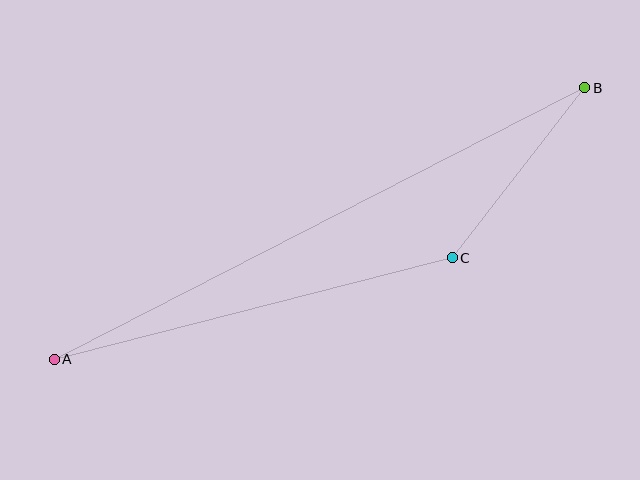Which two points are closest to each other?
Points B and C are closest to each other.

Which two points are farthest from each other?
Points A and B are farthest from each other.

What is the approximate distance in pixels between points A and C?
The distance between A and C is approximately 411 pixels.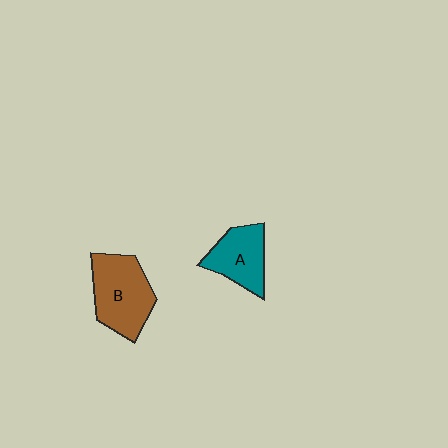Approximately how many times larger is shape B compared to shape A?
Approximately 1.3 times.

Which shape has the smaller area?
Shape A (teal).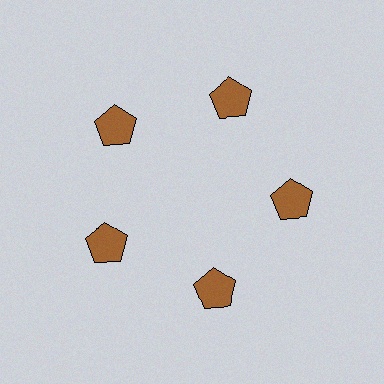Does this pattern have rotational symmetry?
Yes, this pattern has 5-fold rotational symmetry. It looks the same after rotating 72 degrees around the center.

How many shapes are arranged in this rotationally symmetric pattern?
There are 5 shapes, arranged in 5 groups of 1.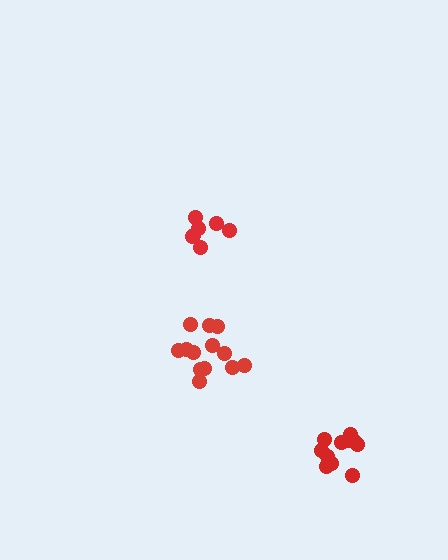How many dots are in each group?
Group 1: 13 dots, Group 2: 7 dots, Group 3: 11 dots (31 total).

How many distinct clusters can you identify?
There are 3 distinct clusters.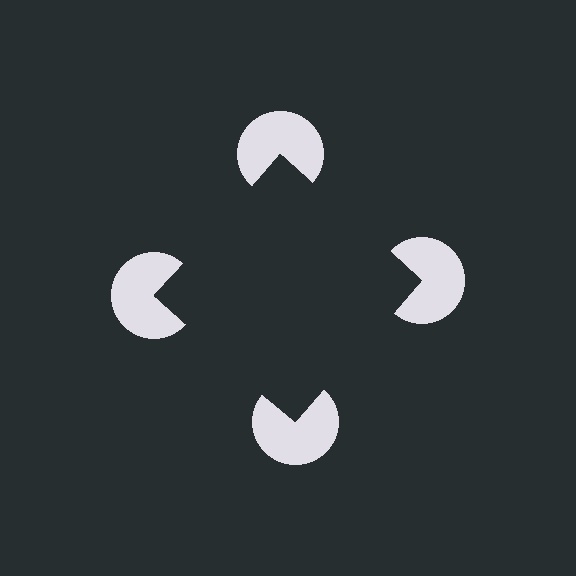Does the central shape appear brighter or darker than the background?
It typically appears slightly darker than the background, even though no actual brightness change is drawn.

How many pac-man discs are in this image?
There are 4 — one at each vertex of the illusory square.